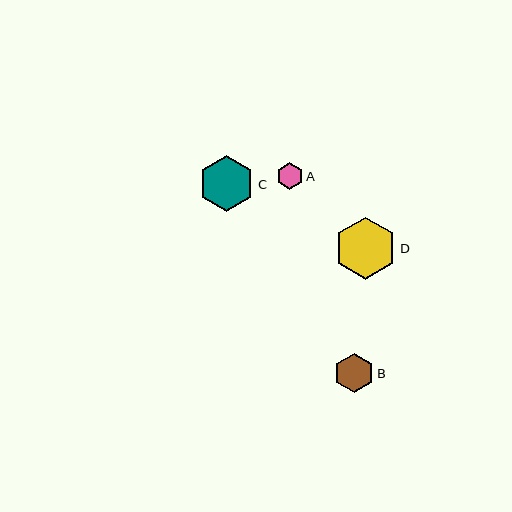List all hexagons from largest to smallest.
From largest to smallest: D, C, B, A.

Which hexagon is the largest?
Hexagon D is the largest with a size of approximately 62 pixels.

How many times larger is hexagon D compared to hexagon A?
Hexagon D is approximately 2.3 times the size of hexagon A.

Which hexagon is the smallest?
Hexagon A is the smallest with a size of approximately 27 pixels.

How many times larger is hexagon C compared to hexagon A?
Hexagon C is approximately 2.1 times the size of hexagon A.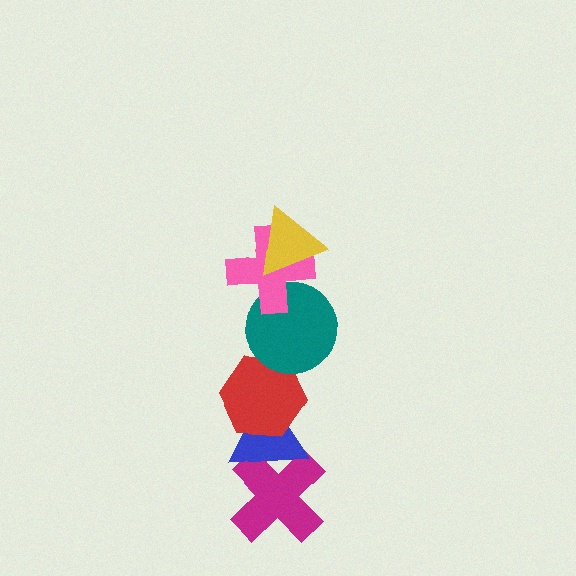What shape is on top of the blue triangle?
The red hexagon is on top of the blue triangle.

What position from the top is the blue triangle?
The blue triangle is 5th from the top.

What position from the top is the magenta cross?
The magenta cross is 6th from the top.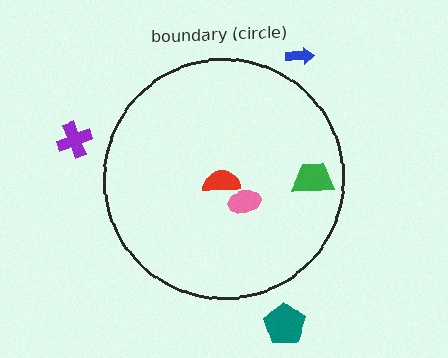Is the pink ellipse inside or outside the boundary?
Inside.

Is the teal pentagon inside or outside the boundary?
Outside.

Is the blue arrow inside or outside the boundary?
Outside.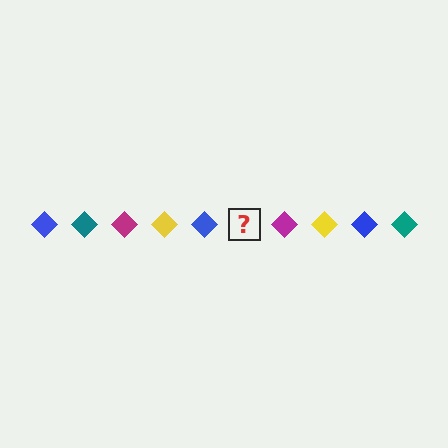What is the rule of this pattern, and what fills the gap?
The rule is that the pattern cycles through blue, teal, magenta, yellow diamonds. The gap should be filled with a teal diamond.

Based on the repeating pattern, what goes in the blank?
The blank should be a teal diamond.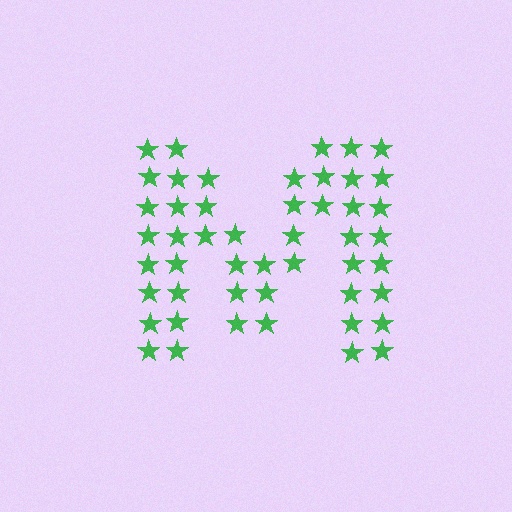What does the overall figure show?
The overall figure shows the letter M.